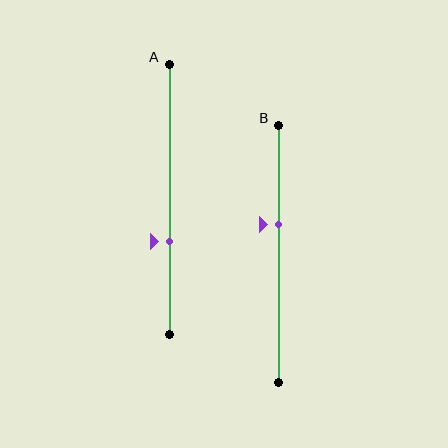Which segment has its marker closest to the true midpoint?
Segment B has its marker closest to the true midpoint.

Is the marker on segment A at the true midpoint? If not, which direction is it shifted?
No, the marker on segment A is shifted downward by about 16% of the segment length.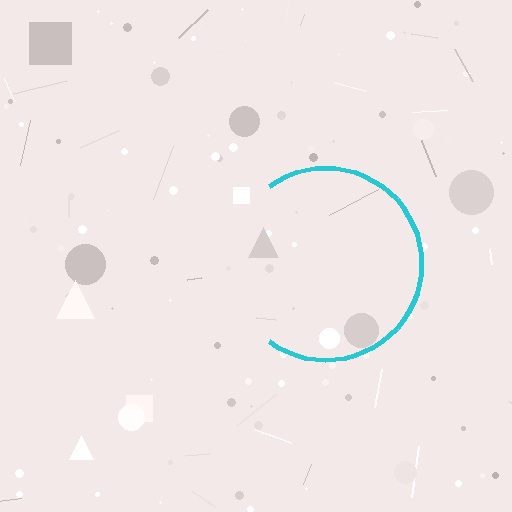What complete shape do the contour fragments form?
The contour fragments form a circle.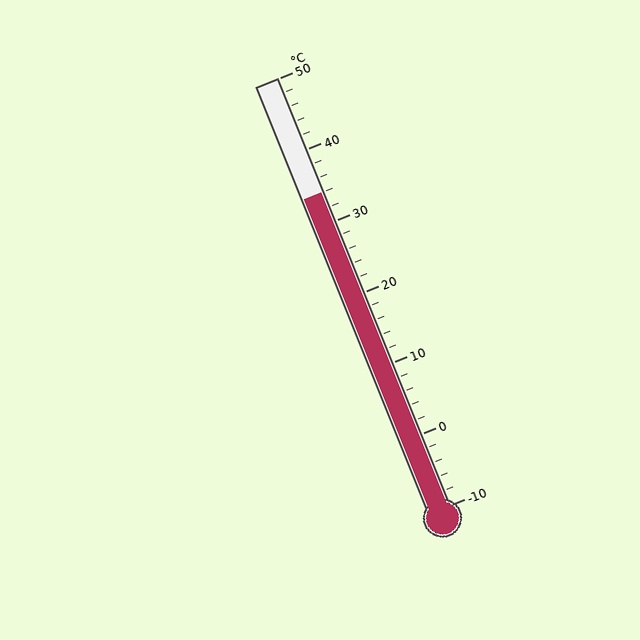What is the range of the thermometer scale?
The thermometer scale ranges from -10°C to 50°C.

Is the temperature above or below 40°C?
The temperature is below 40°C.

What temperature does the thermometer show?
The thermometer shows approximately 34°C.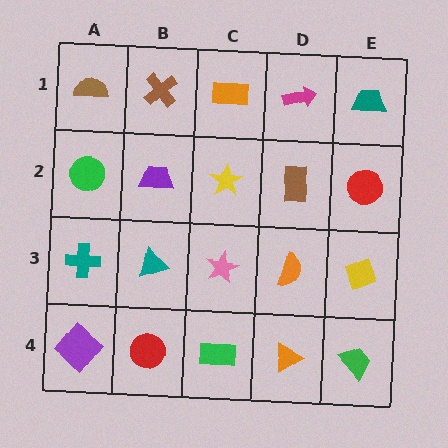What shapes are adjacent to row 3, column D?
A brown rectangle (row 2, column D), an orange triangle (row 4, column D), a pink star (row 3, column C), a yellow diamond (row 3, column E).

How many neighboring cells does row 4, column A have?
2.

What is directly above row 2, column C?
An orange rectangle.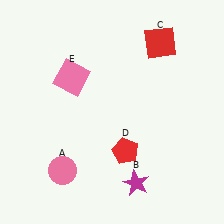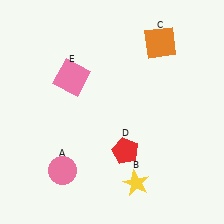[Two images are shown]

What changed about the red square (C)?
In Image 1, C is red. In Image 2, it changed to orange.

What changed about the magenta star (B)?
In Image 1, B is magenta. In Image 2, it changed to yellow.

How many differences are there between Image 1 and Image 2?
There are 2 differences between the two images.